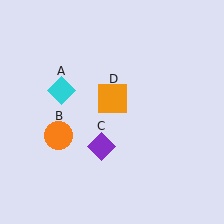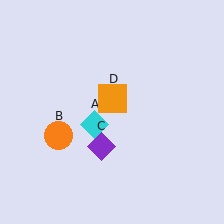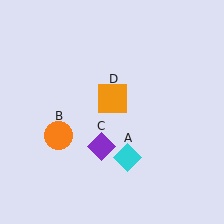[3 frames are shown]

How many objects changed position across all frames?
1 object changed position: cyan diamond (object A).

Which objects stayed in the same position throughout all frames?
Orange circle (object B) and purple diamond (object C) and orange square (object D) remained stationary.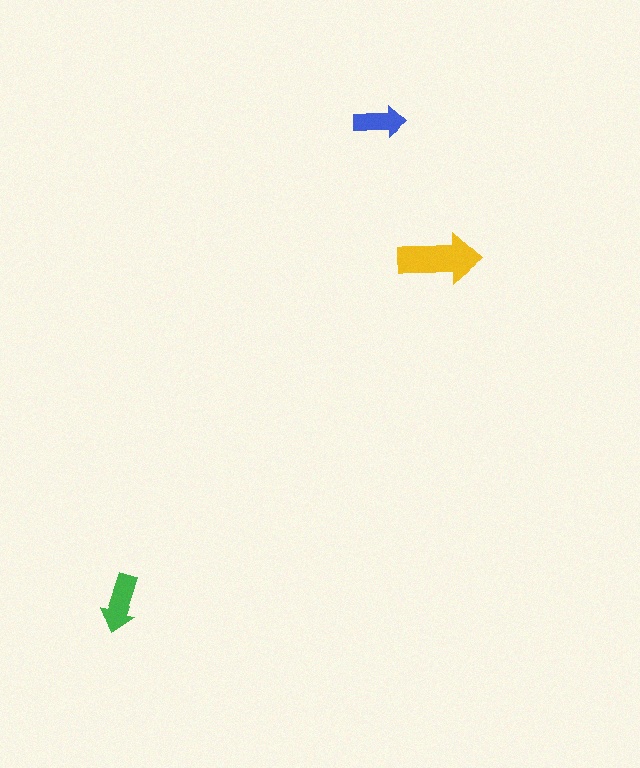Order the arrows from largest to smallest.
the yellow one, the green one, the blue one.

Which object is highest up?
The blue arrow is topmost.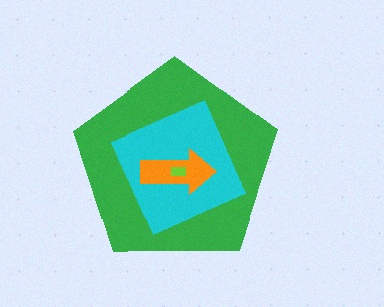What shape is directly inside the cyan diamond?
The orange arrow.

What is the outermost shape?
The green pentagon.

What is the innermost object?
The lime rectangle.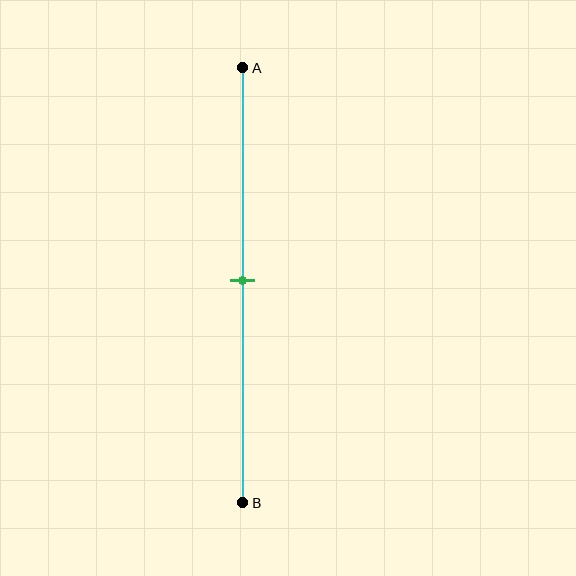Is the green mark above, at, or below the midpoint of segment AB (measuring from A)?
The green mark is approximately at the midpoint of segment AB.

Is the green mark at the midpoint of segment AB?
Yes, the mark is approximately at the midpoint.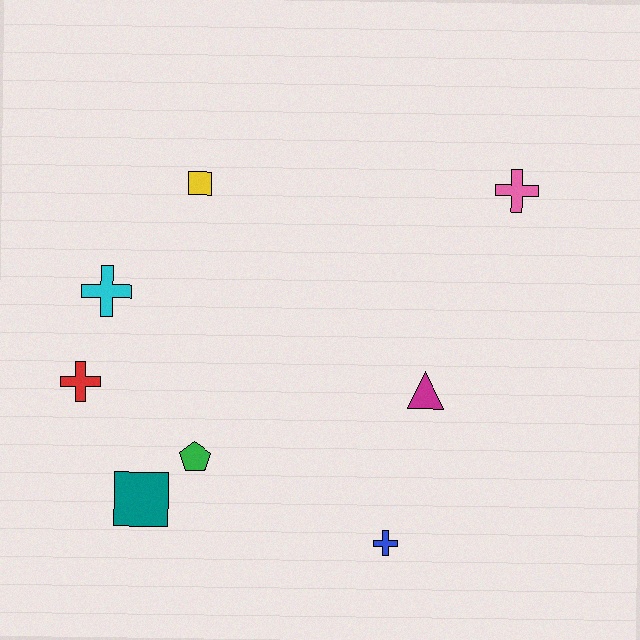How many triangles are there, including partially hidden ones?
There is 1 triangle.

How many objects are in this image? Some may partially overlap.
There are 8 objects.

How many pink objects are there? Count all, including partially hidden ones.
There is 1 pink object.